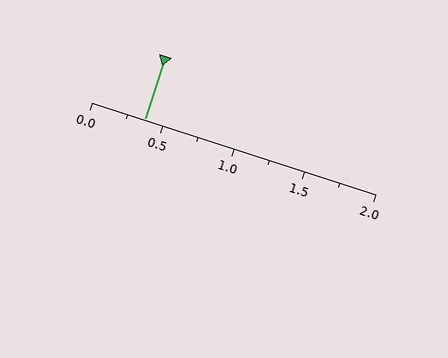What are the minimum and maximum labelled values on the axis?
The axis runs from 0.0 to 2.0.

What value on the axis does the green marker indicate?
The marker indicates approximately 0.38.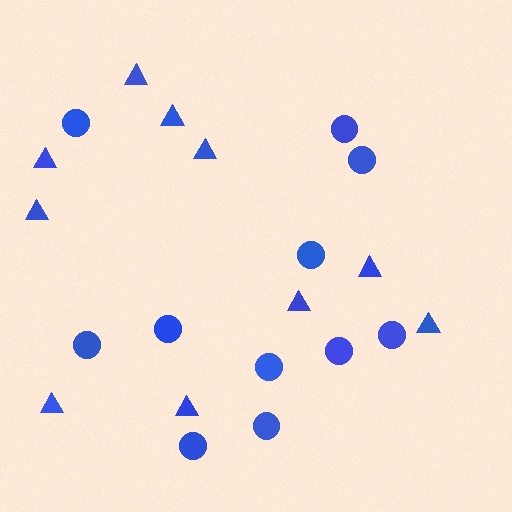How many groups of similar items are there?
There are 2 groups: one group of circles (11) and one group of triangles (10).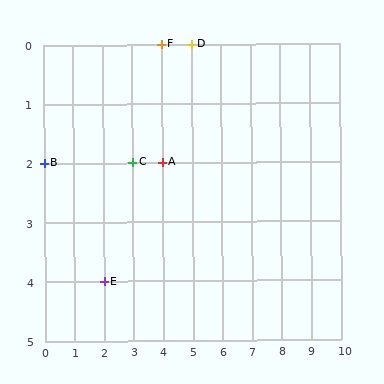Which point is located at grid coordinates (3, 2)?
Point C is at (3, 2).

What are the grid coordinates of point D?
Point D is at grid coordinates (5, 0).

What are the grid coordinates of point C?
Point C is at grid coordinates (3, 2).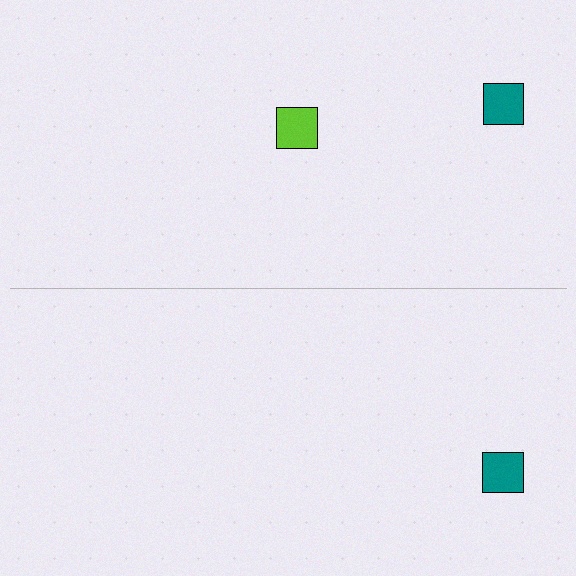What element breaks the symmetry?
A lime square is missing from the bottom side.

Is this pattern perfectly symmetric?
No, the pattern is not perfectly symmetric. A lime square is missing from the bottom side.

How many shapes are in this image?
There are 3 shapes in this image.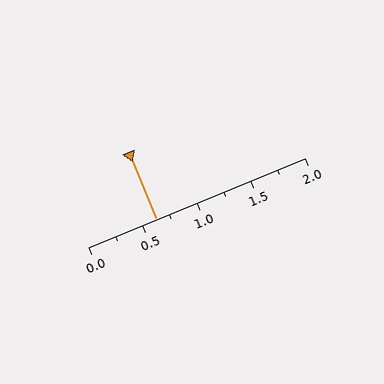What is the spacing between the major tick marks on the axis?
The major ticks are spaced 0.5 apart.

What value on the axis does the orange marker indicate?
The marker indicates approximately 0.62.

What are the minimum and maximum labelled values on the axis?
The axis runs from 0.0 to 2.0.